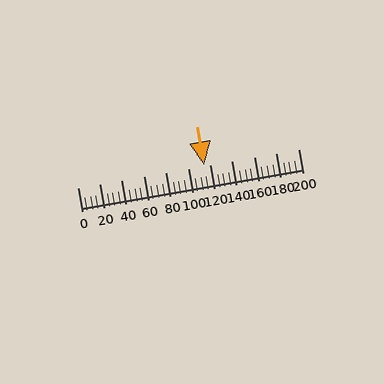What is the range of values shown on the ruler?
The ruler shows values from 0 to 200.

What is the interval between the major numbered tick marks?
The major tick marks are spaced 20 units apart.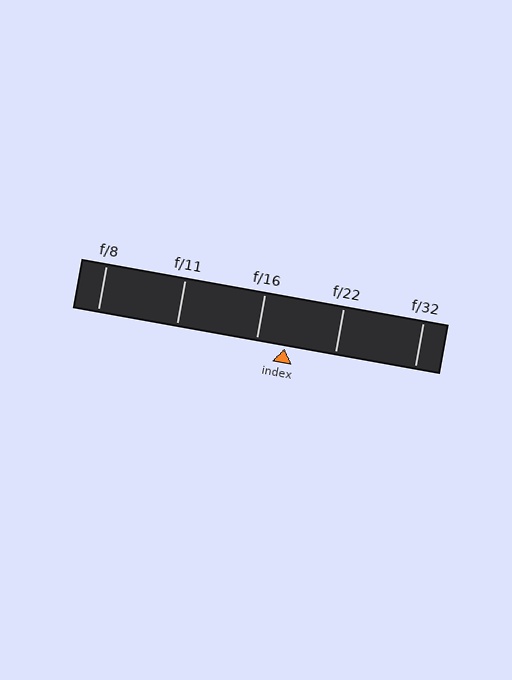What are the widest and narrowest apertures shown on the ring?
The widest aperture shown is f/8 and the narrowest is f/32.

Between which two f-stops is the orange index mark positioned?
The index mark is between f/16 and f/22.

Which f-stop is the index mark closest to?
The index mark is closest to f/16.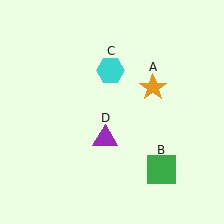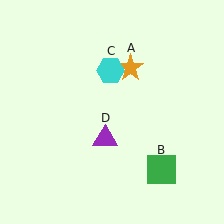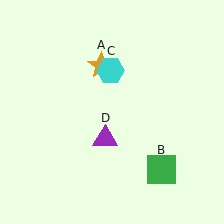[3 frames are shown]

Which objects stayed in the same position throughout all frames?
Green square (object B) and cyan hexagon (object C) and purple triangle (object D) remained stationary.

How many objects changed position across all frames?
1 object changed position: orange star (object A).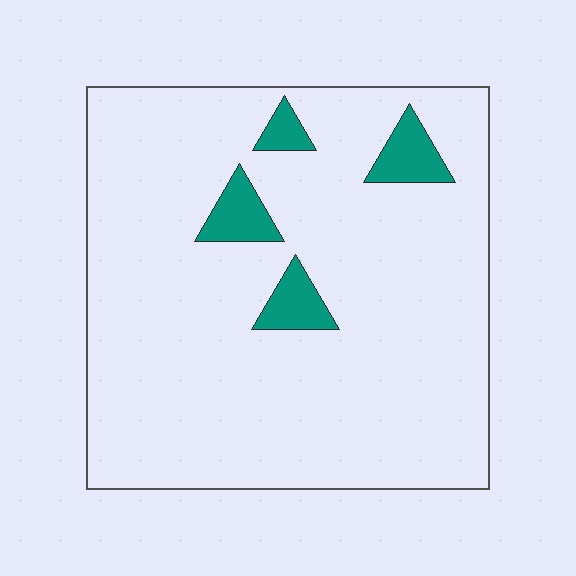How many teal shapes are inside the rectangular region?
4.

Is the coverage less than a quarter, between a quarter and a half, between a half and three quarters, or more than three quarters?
Less than a quarter.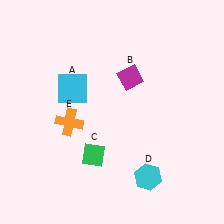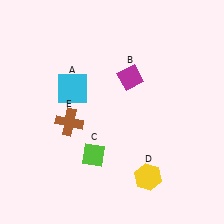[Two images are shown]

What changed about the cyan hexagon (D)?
In Image 1, D is cyan. In Image 2, it changed to yellow.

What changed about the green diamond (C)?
In Image 1, C is green. In Image 2, it changed to lime.